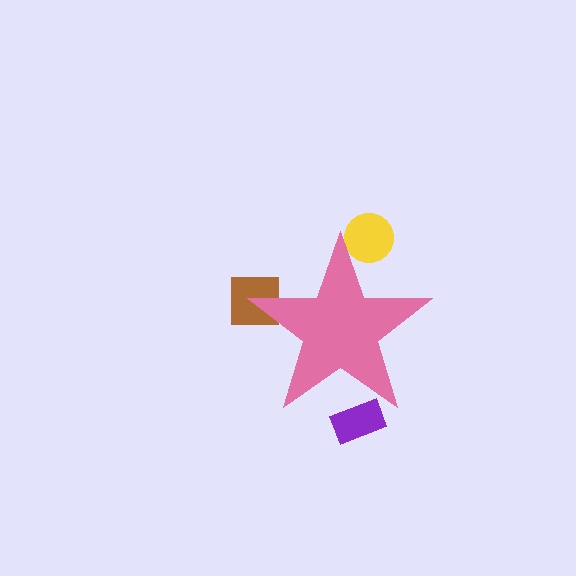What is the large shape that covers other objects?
A pink star.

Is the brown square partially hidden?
Yes, the brown square is partially hidden behind the pink star.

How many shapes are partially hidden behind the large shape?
3 shapes are partially hidden.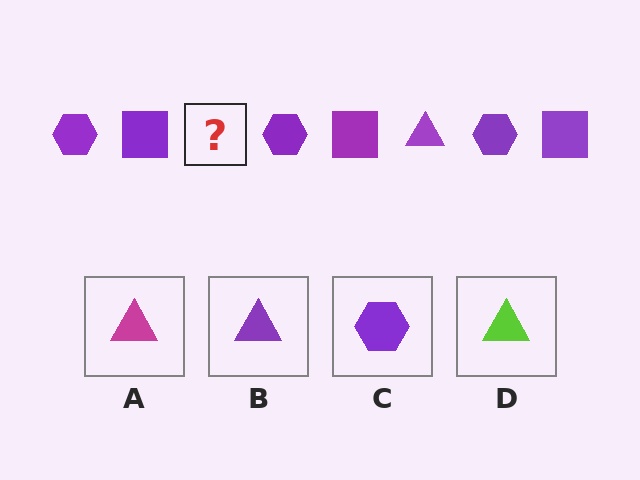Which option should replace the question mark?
Option B.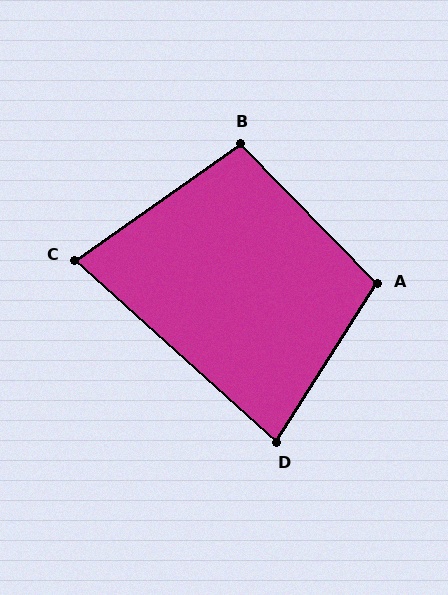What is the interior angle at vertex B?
Approximately 100 degrees (obtuse).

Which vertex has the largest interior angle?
A, at approximately 103 degrees.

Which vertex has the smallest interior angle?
C, at approximately 77 degrees.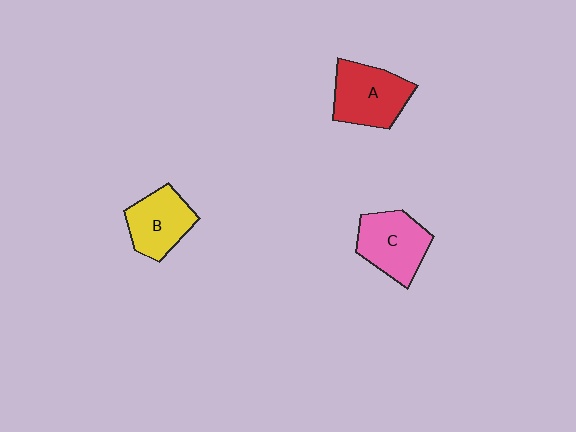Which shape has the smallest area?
Shape B (yellow).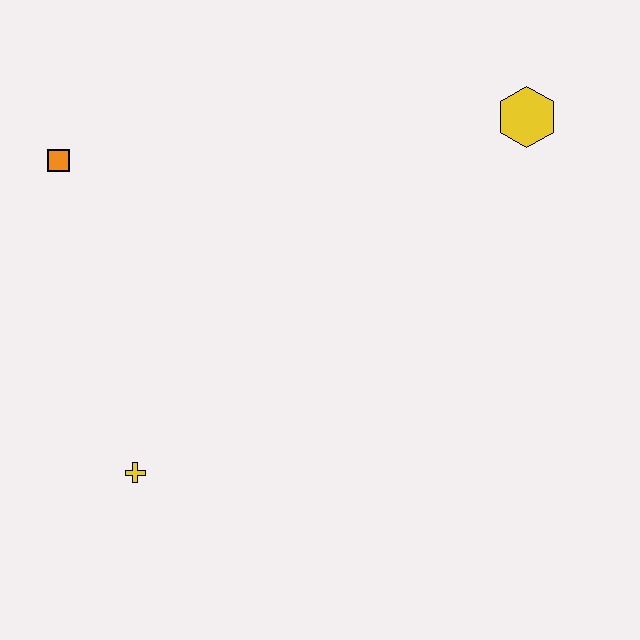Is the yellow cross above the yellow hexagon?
No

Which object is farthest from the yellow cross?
The yellow hexagon is farthest from the yellow cross.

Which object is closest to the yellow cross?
The orange square is closest to the yellow cross.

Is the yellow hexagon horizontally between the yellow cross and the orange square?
No